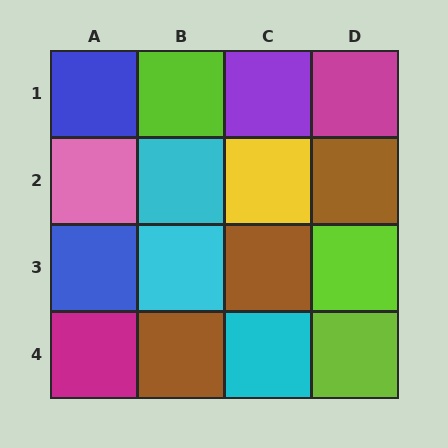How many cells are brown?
3 cells are brown.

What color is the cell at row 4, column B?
Brown.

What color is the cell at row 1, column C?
Purple.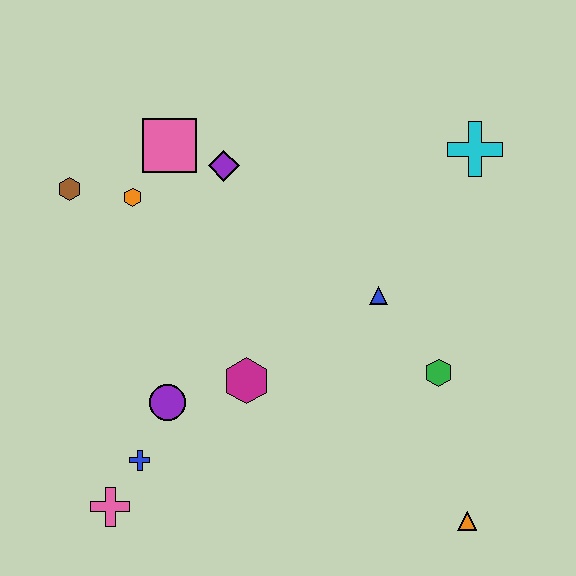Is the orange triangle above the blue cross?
No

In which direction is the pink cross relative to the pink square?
The pink cross is below the pink square.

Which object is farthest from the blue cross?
The cyan cross is farthest from the blue cross.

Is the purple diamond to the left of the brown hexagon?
No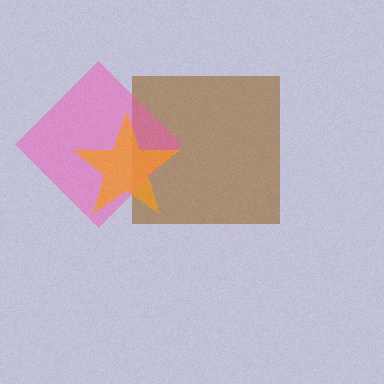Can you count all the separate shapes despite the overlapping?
Yes, there are 3 separate shapes.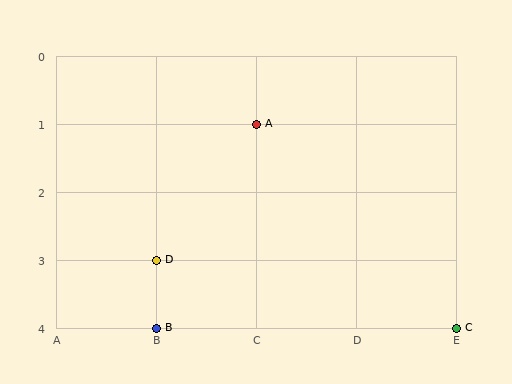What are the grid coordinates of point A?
Point A is at grid coordinates (C, 1).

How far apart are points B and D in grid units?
Points B and D are 1 row apart.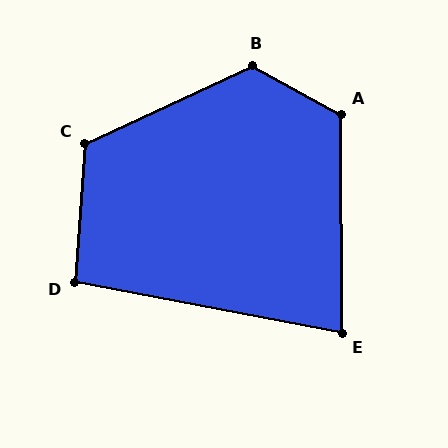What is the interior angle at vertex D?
Approximately 96 degrees (obtuse).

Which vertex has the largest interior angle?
B, at approximately 127 degrees.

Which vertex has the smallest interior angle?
E, at approximately 79 degrees.